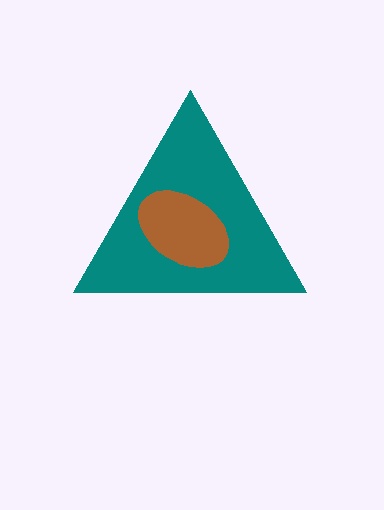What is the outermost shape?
The teal triangle.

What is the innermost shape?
The brown ellipse.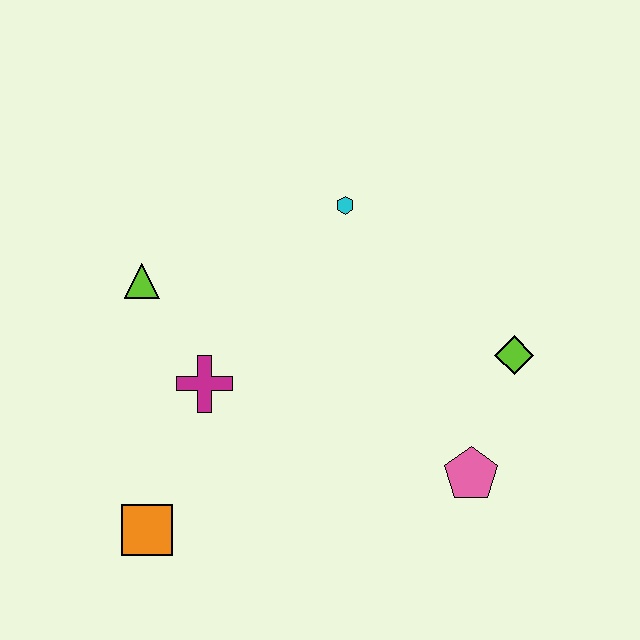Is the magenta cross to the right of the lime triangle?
Yes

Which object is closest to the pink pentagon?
The lime diamond is closest to the pink pentagon.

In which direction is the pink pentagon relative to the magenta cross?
The pink pentagon is to the right of the magenta cross.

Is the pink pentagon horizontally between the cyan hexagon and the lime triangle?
No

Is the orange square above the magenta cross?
No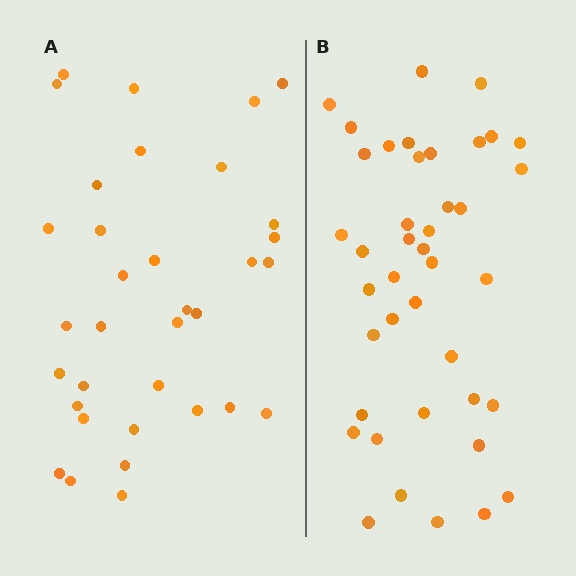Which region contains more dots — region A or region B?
Region B (the right region) has more dots.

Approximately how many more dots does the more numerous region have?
Region B has roughly 8 or so more dots than region A.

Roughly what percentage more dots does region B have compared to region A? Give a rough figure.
About 20% more.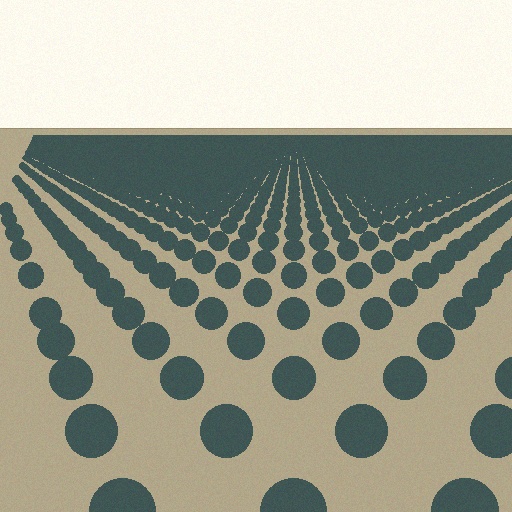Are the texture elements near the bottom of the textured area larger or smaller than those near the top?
Larger. Near the bottom, elements are closer to the viewer and appear at a bigger on-screen size.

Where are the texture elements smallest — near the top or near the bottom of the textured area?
Near the top.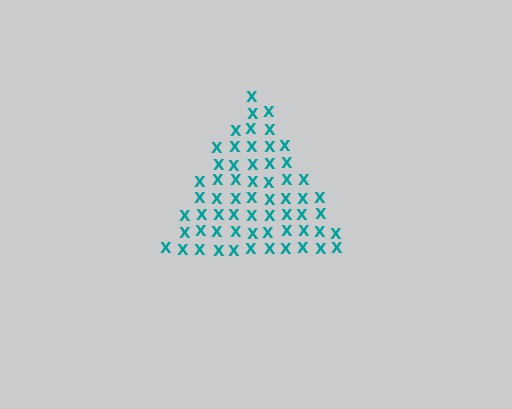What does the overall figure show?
The overall figure shows a triangle.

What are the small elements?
The small elements are letter X's.